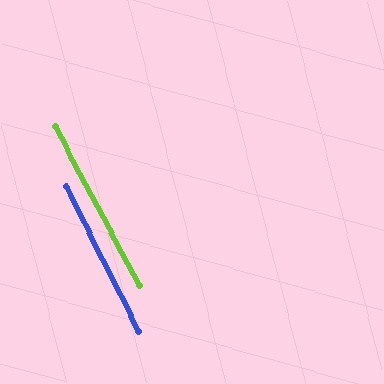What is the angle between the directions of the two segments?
Approximately 1 degree.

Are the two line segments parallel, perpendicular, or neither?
Parallel — their directions differ by only 1.3°.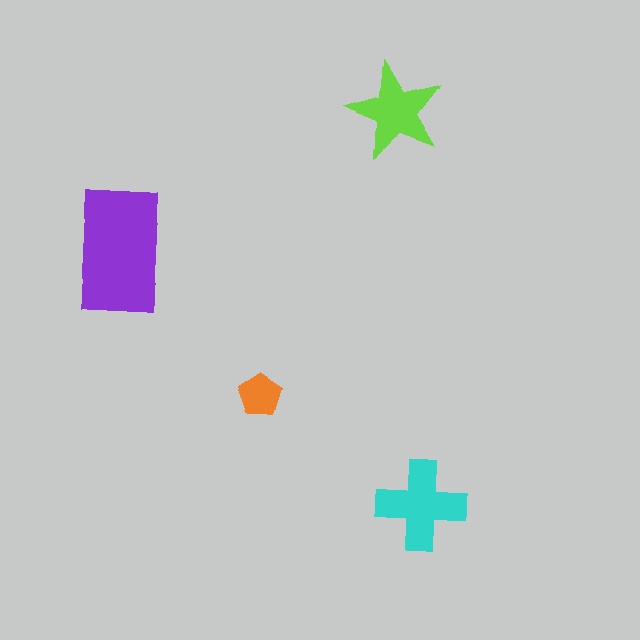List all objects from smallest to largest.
The orange pentagon, the lime star, the cyan cross, the purple rectangle.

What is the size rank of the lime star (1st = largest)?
3rd.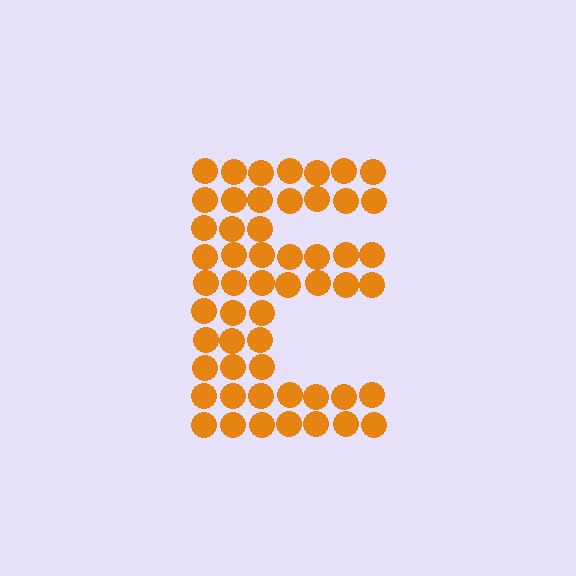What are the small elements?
The small elements are circles.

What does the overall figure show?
The overall figure shows the letter E.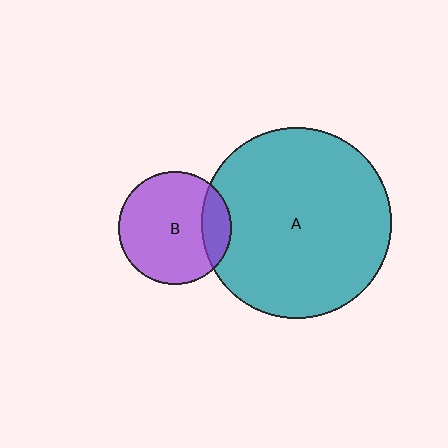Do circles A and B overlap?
Yes.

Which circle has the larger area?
Circle A (teal).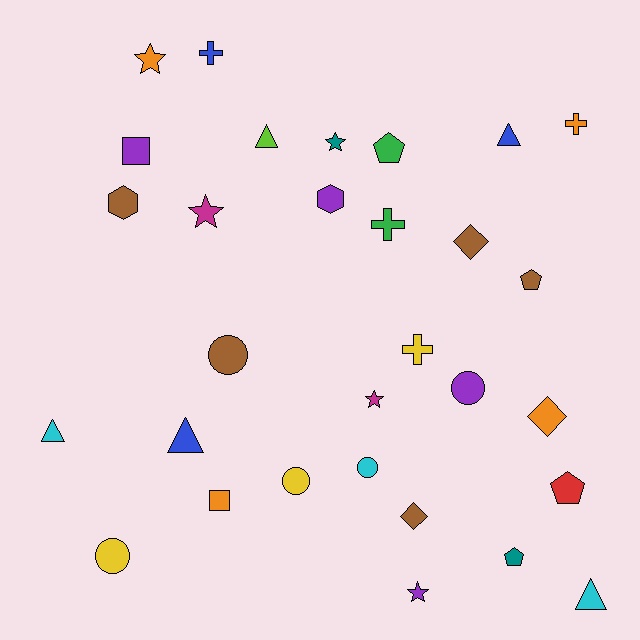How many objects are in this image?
There are 30 objects.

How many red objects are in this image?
There is 1 red object.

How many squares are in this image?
There are 2 squares.